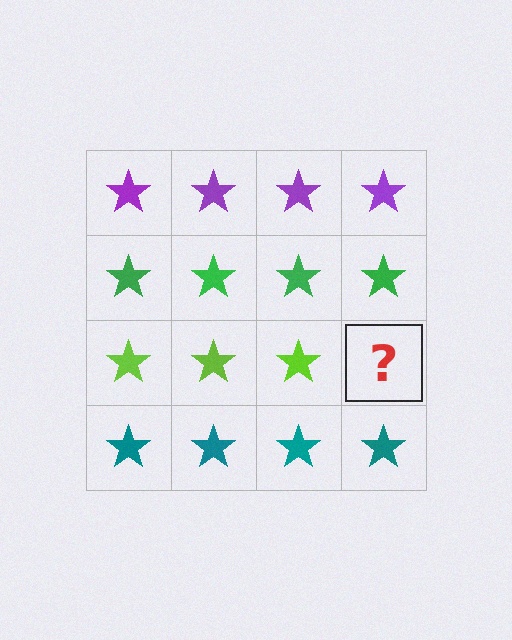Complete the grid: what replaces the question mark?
The question mark should be replaced with a lime star.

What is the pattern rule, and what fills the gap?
The rule is that each row has a consistent color. The gap should be filled with a lime star.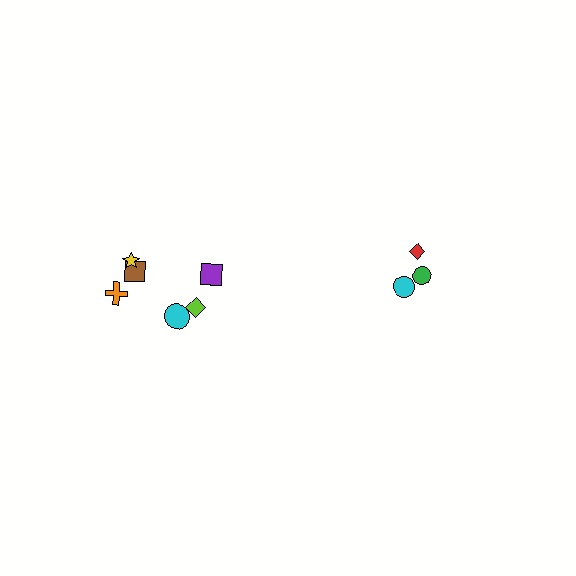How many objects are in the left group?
There are 6 objects.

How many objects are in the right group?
There are 3 objects.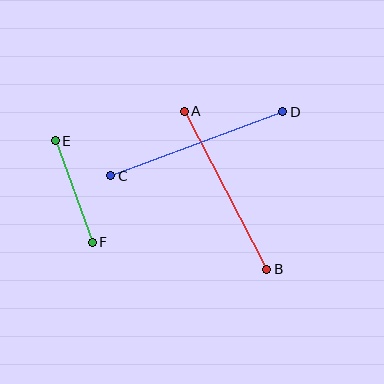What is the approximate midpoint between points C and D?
The midpoint is at approximately (197, 144) pixels.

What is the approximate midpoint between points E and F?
The midpoint is at approximately (74, 191) pixels.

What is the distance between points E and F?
The distance is approximately 108 pixels.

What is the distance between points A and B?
The distance is approximately 178 pixels.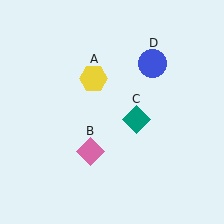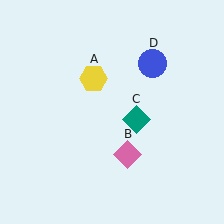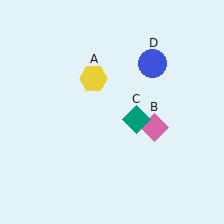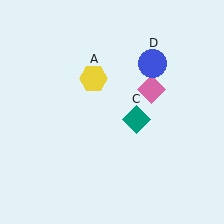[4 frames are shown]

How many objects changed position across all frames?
1 object changed position: pink diamond (object B).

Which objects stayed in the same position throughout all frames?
Yellow hexagon (object A) and teal diamond (object C) and blue circle (object D) remained stationary.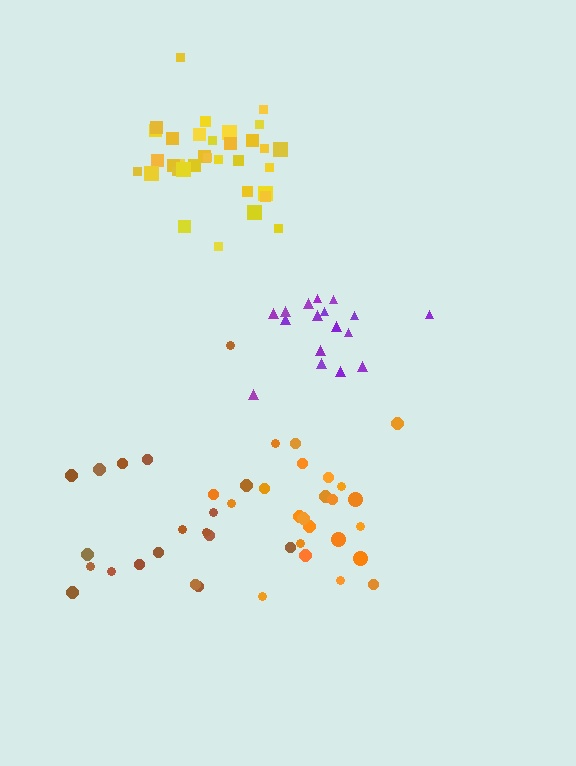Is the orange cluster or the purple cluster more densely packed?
Purple.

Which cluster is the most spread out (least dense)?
Brown.